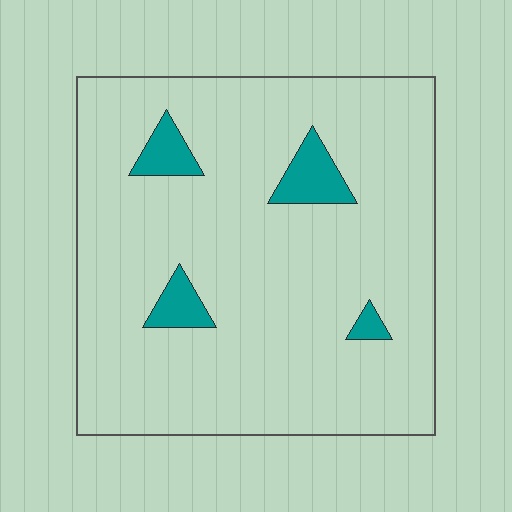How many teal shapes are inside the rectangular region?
4.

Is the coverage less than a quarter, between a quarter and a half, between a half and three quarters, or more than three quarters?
Less than a quarter.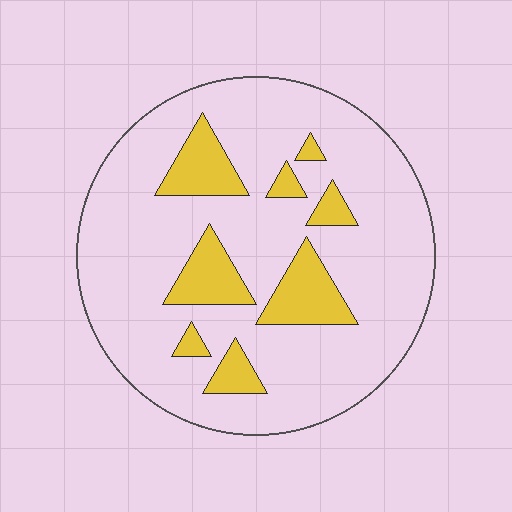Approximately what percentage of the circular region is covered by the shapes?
Approximately 20%.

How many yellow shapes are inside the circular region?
8.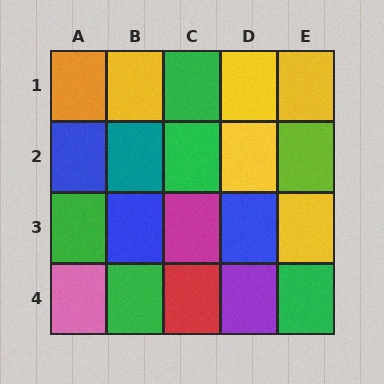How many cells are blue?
3 cells are blue.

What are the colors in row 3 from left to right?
Green, blue, magenta, blue, yellow.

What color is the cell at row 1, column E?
Yellow.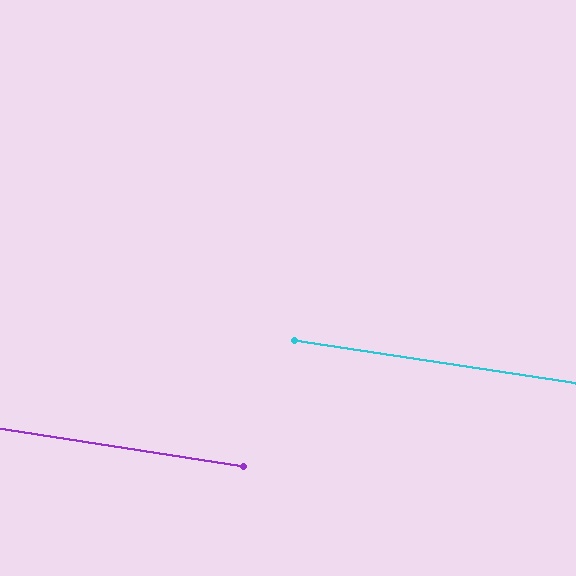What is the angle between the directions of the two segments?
Approximately 0 degrees.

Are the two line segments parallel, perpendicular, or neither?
Parallel — their directions differ by only 0.0°.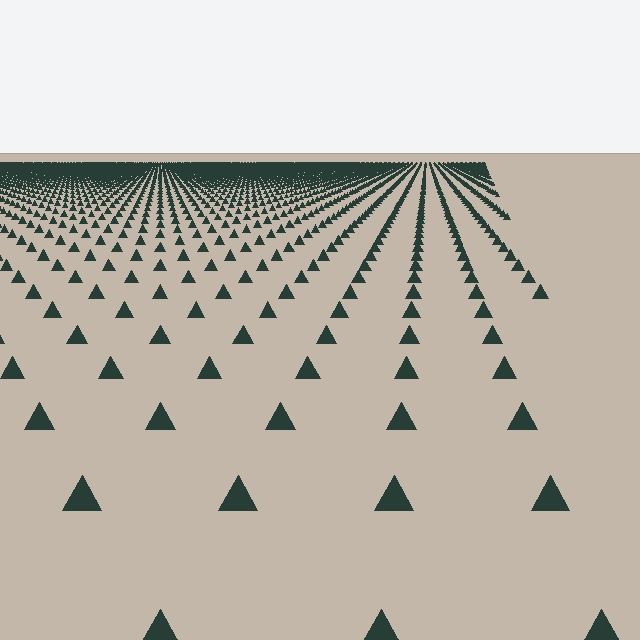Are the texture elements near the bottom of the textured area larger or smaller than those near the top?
Larger. Near the bottom, elements are closer to the viewer and appear at a bigger on-screen size.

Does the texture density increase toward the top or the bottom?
Density increases toward the top.